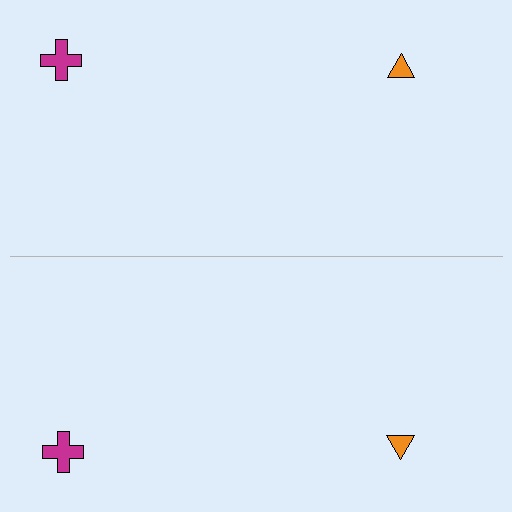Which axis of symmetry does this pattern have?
The pattern has a horizontal axis of symmetry running through the center of the image.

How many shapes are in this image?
There are 4 shapes in this image.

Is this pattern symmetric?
Yes, this pattern has bilateral (reflection) symmetry.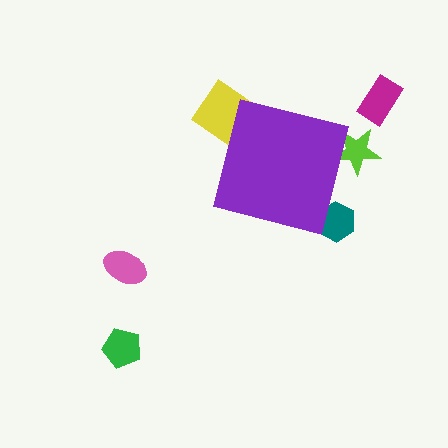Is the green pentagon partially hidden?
No, the green pentagon is fully visible.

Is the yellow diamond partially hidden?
Yes, the yellow diamond is partially hidden behind the purple square.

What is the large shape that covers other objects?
A purple square.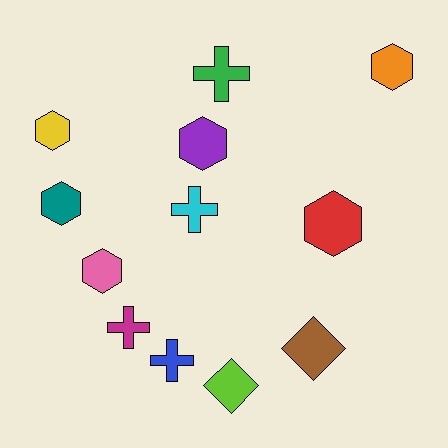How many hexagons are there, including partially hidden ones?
There are 6 hexagons.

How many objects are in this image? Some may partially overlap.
There are 12 objects.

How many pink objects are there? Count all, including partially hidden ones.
There is 1 pink object.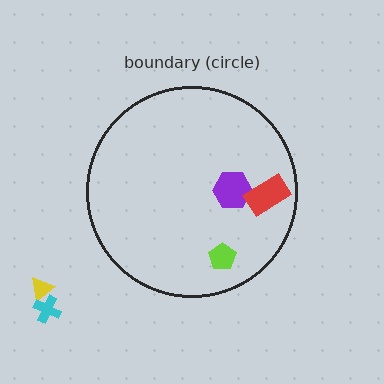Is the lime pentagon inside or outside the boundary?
Inside.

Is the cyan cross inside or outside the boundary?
Outside.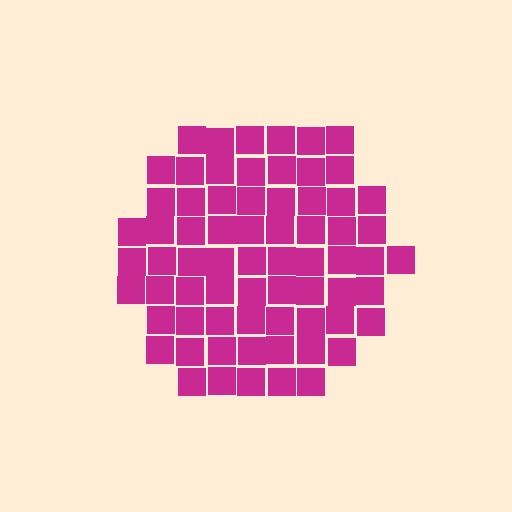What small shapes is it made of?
It is made of small squares.